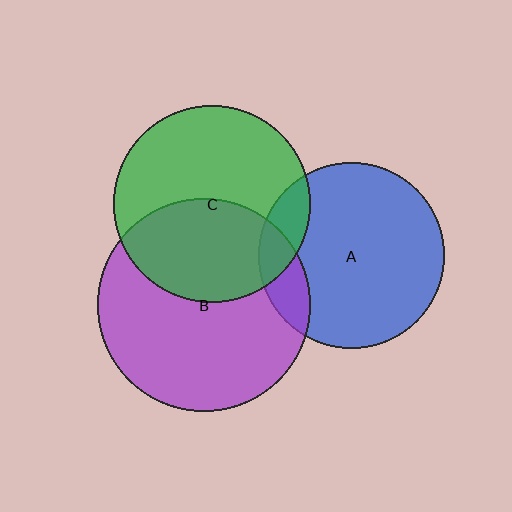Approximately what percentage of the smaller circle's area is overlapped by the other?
Approximately 15%.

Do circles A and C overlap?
Yes.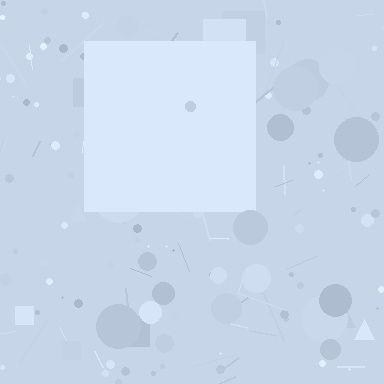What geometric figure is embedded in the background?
A square is embedded in the background.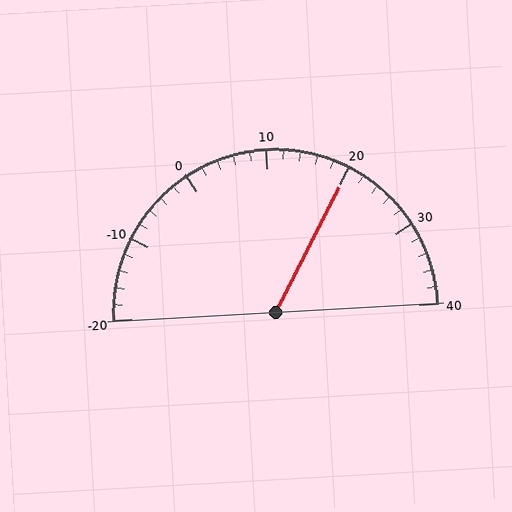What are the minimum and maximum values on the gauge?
The gauge ranges from -20 to 40.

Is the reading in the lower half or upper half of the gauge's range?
The reading is in the upper half of the range (-20 to 40).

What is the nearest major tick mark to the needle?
The nearest major tick mark is 20.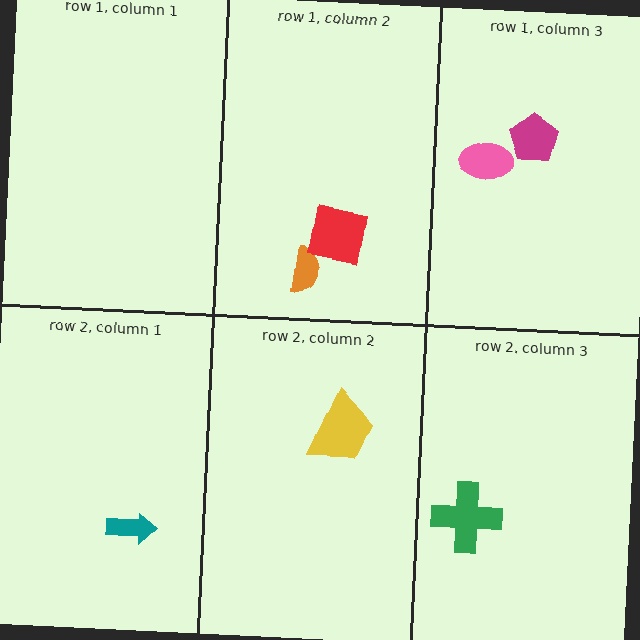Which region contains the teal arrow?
The row 2, column 1 region.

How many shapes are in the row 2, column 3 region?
1.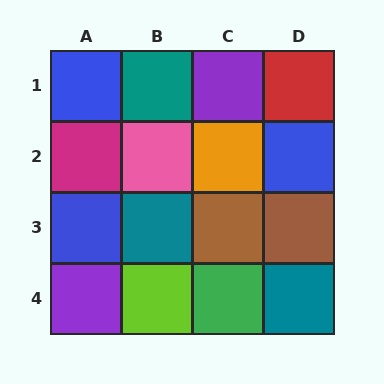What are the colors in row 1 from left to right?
Blue, teal, purple, red.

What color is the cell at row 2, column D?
Blue.